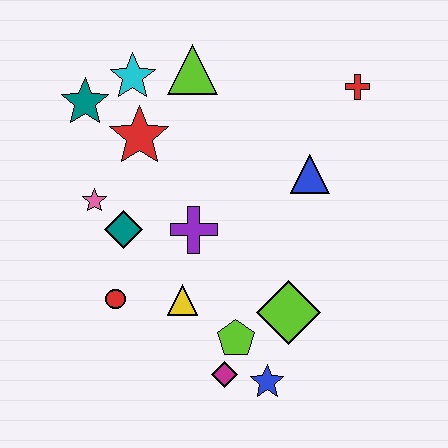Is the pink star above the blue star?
Yes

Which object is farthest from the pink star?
The red cross is farthest from the pink star.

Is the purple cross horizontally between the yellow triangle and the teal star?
No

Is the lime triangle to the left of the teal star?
No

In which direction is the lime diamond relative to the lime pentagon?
The lime diamond is to the right of the lime pentagon.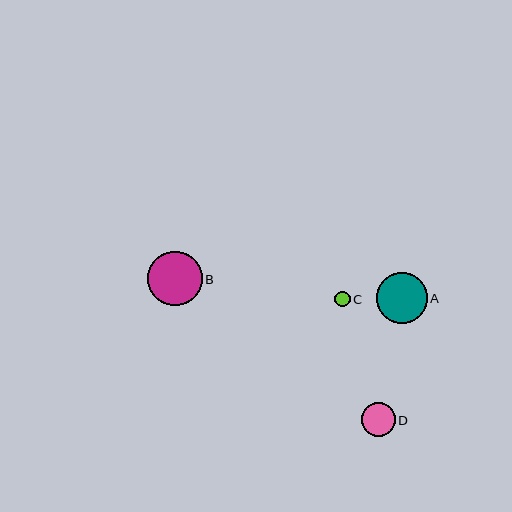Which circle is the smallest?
Circle C is the smallest with a size of approximately 16 pixels.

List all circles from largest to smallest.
From largest to smallest: B, A, D, C.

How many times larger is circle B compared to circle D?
Circle B is approximately 1.6 times the size of circle D.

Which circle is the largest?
Circle B is the largest with a size of approximately 55 pixels.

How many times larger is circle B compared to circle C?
Circle B is approximately 3.5 times the size of circle C.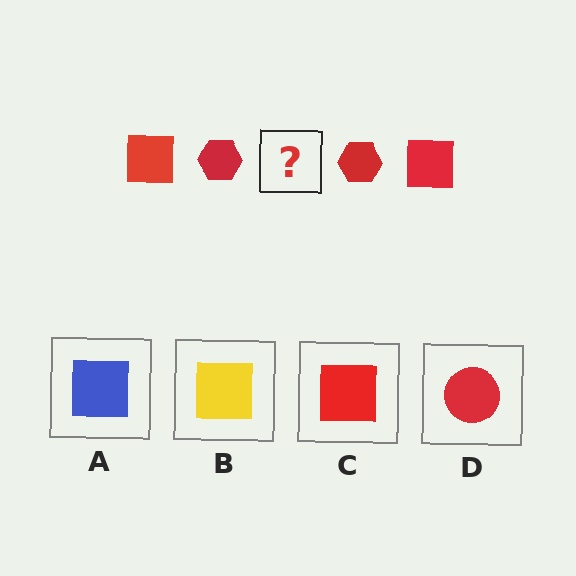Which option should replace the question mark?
Option C.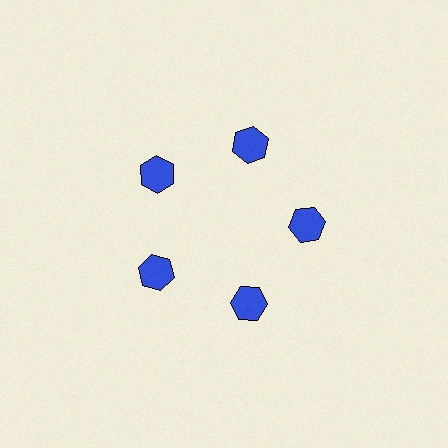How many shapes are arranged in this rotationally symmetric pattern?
There are 5 shapes, arranged in 5 groups of 1.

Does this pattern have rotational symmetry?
Yes, this pattern has 5-fold rotational symmetry. It looks the same after rotating 72 degrees around the center.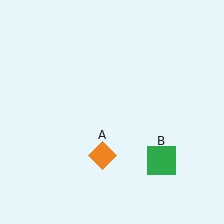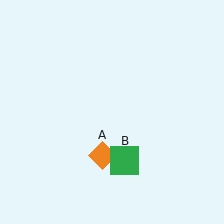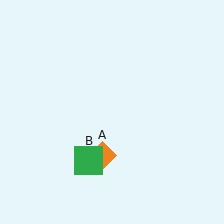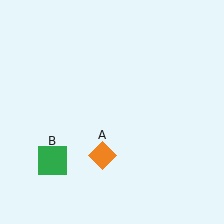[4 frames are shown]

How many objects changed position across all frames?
1 object changed position: green square (object B).